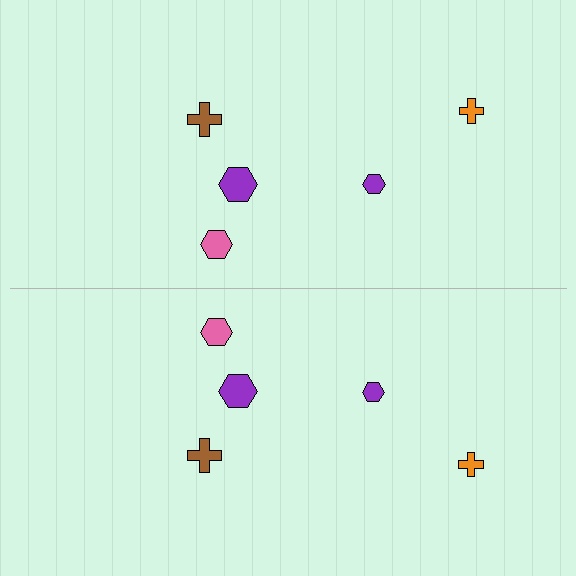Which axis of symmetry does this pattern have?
The pattern has a horizontal axis of symmetry running through the center of the image.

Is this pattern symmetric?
Yes, this pattern has bilateral (reflection) symmetry.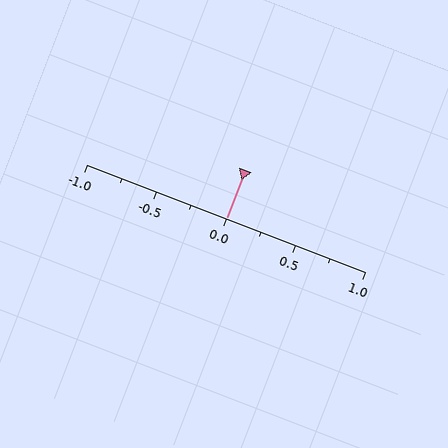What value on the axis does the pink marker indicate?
The marker indicates approximately 0.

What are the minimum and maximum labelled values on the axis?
The axis runs from -1.0 to 1.0.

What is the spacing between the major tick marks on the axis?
The major ticks are spaced 0.5 apart.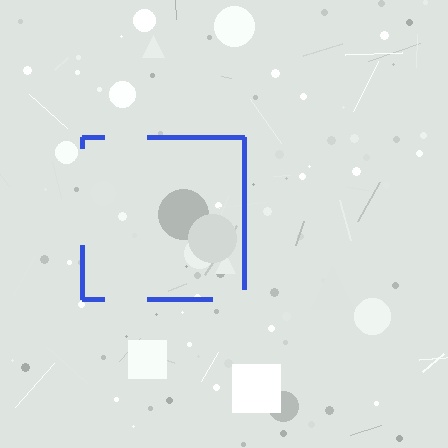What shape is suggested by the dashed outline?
The dashed outline suggests a square.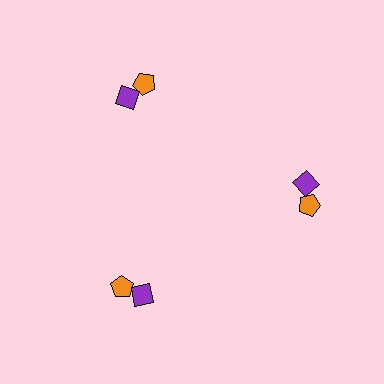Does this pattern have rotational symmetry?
Yes, this pattern has 3-fold rotational symmetry. It looks the same after rotating 120 degrees around the center.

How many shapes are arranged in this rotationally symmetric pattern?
There are 6 shapes, arranged in 3 groups of 2.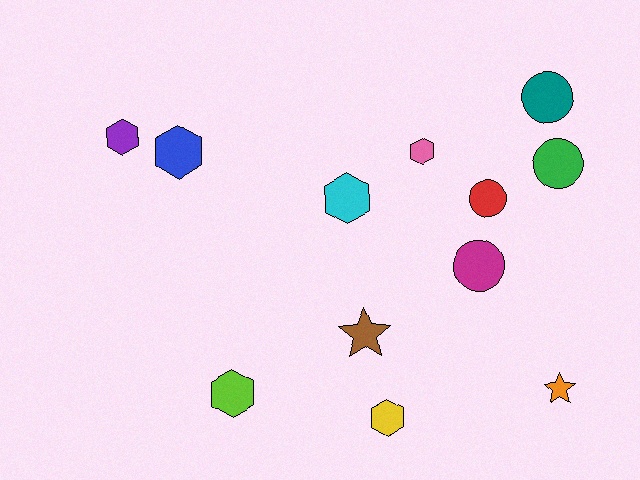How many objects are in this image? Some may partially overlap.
There are 12 objects.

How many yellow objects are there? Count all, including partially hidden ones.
There is 1 yellow object.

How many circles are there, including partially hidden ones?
There are 4 circles.